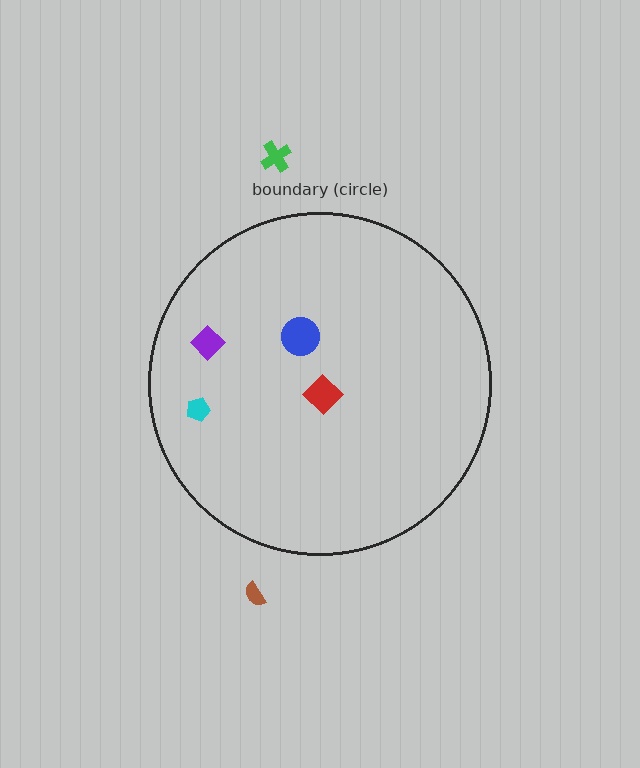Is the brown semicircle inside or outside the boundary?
Outside.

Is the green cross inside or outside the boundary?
Outside.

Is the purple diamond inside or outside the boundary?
Inside.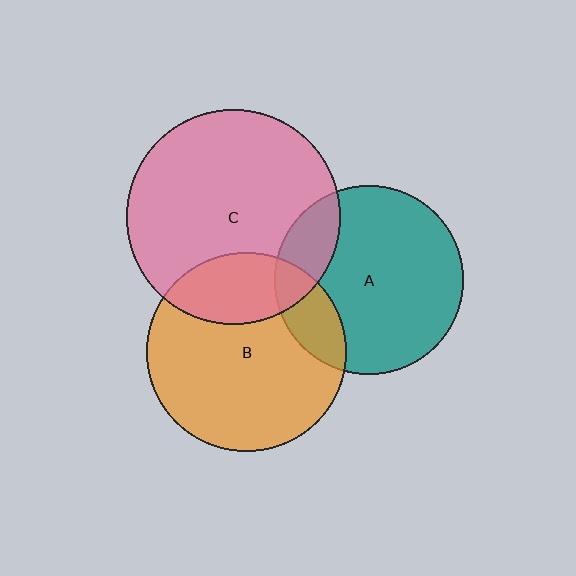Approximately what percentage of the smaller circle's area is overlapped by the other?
Approximately 25%.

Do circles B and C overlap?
Yes.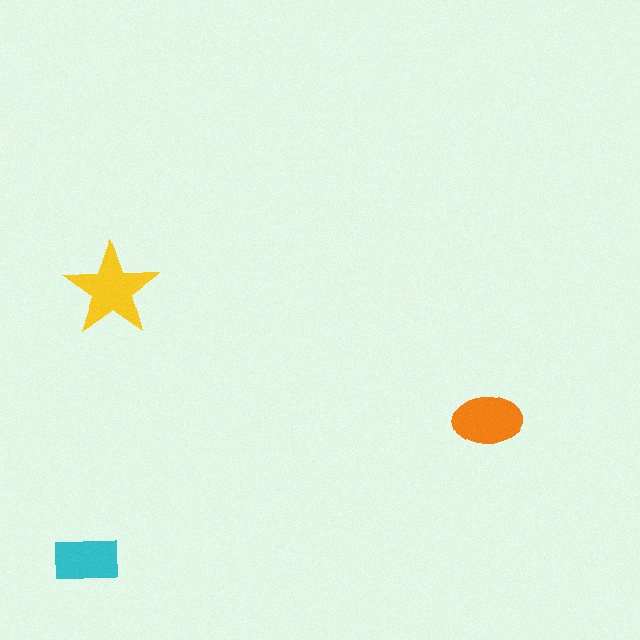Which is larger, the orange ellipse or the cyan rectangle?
The orange ellipse.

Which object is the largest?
The yellow star.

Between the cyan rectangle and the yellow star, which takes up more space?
The yellow star.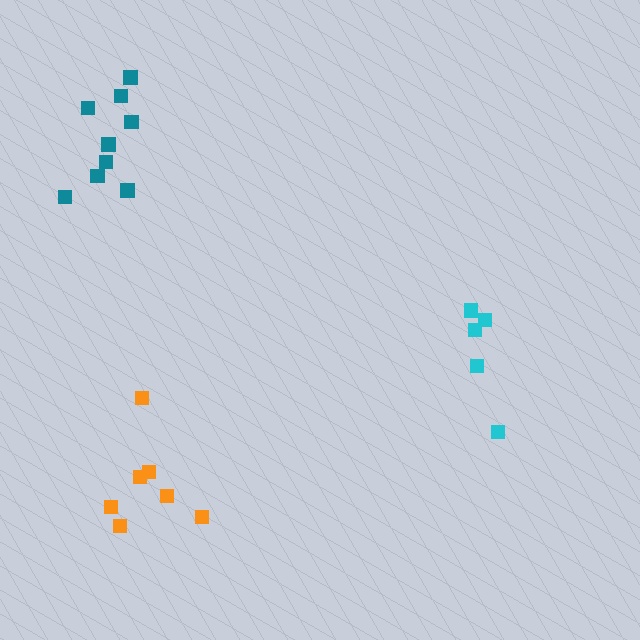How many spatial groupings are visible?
There are 3 spatial groupings.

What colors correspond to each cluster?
The clusters are colored: cyan, teal, orange.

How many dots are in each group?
Group 1: 5 dots, Group 2: 9 dots, Group 3: 7 dots (21 total).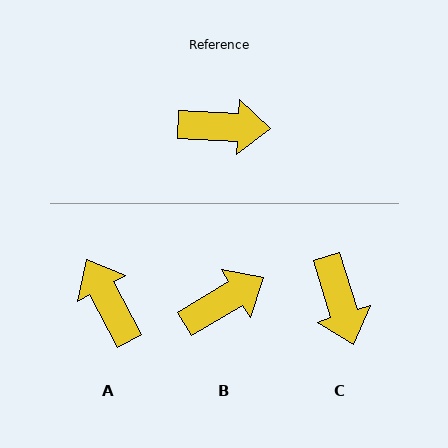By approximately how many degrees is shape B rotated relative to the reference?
Approximately 33 degrees counter-clockwise.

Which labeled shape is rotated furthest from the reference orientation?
A, about 121 degrees away.